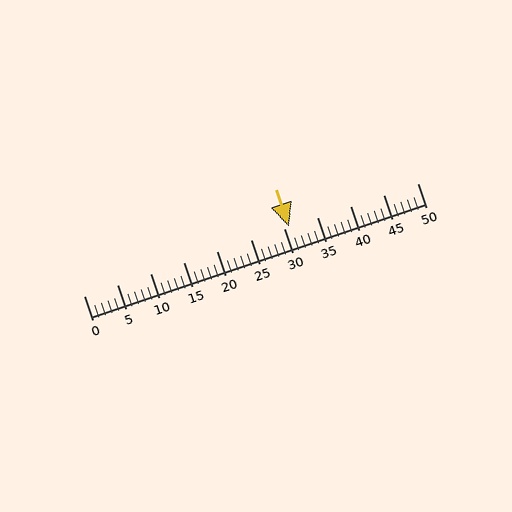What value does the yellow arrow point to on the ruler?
The yellow arrow points to approximately 31.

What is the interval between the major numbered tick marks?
The major tick marks are spaced 5 units apart.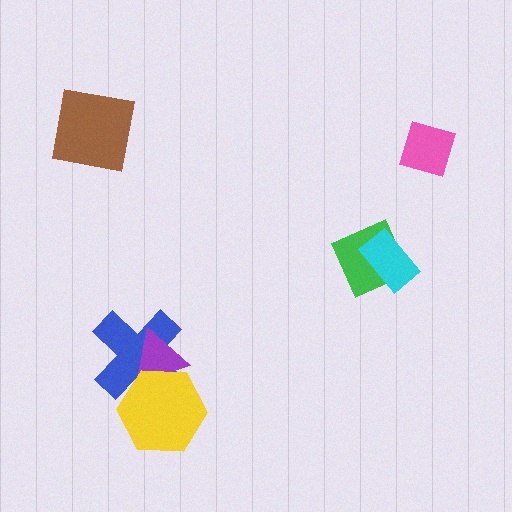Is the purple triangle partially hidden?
Yes, it is partially covered by another shape.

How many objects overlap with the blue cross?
2 objects overlap with the blue cross.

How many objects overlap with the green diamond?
1 object overlaps with the green diamond.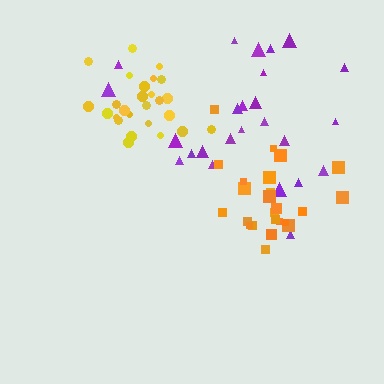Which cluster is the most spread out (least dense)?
Purple.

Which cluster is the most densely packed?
Yellow.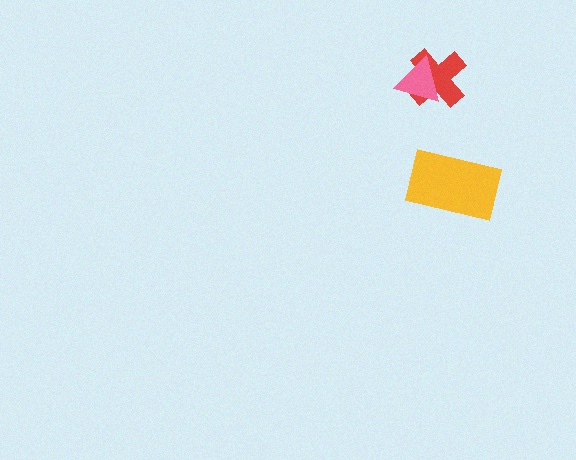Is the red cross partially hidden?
Yes, it is partially covered by another shape.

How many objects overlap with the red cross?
1 object overlaps with the red cross.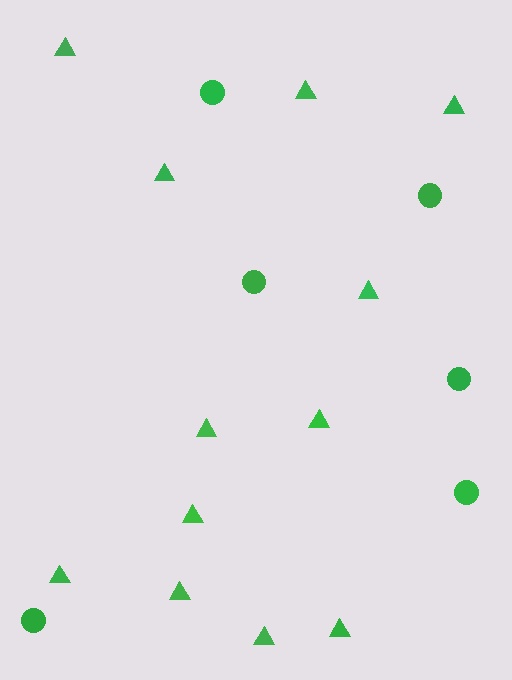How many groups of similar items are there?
There are 2 groups: one group of triangles (12) and one group of circles (6).